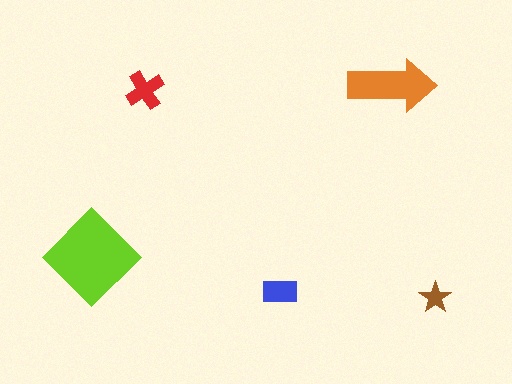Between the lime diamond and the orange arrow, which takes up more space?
The lime diamond.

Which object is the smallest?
The brown star.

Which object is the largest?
The lime diamond.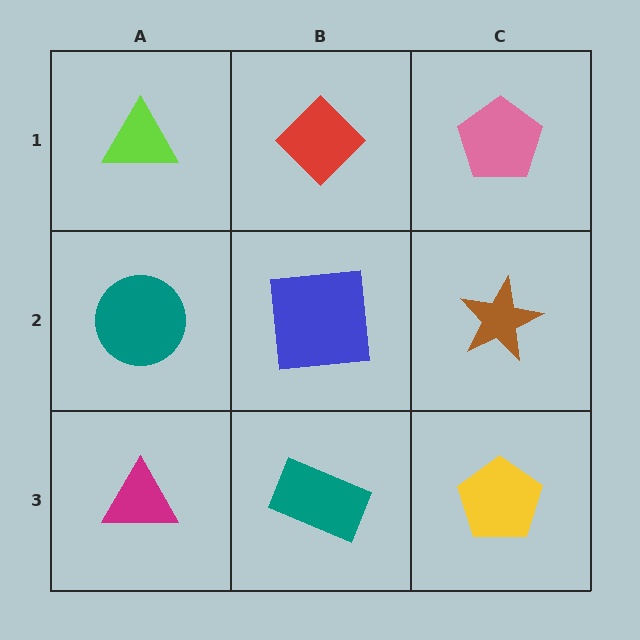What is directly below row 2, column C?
A yellow pentagon.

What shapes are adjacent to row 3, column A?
A teal circle (row 2, column A), a teal rectangle (row 3, column B).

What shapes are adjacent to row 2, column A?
A lime triangle (row 1, column A), a magenta triangle (row 3, column A), a blue square (row 2, column B).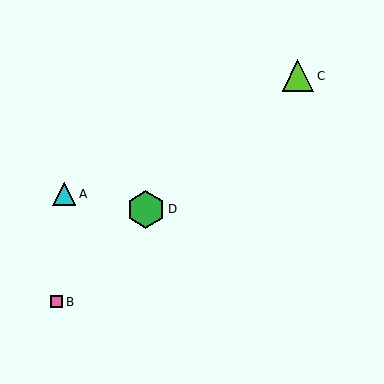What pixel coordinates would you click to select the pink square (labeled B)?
Click at (56, 302) to select the pink square B.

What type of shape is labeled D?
Shape D is a green hexagon.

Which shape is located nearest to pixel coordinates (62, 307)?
The pink square (labeled B) at (56, 302) is nearest to that location.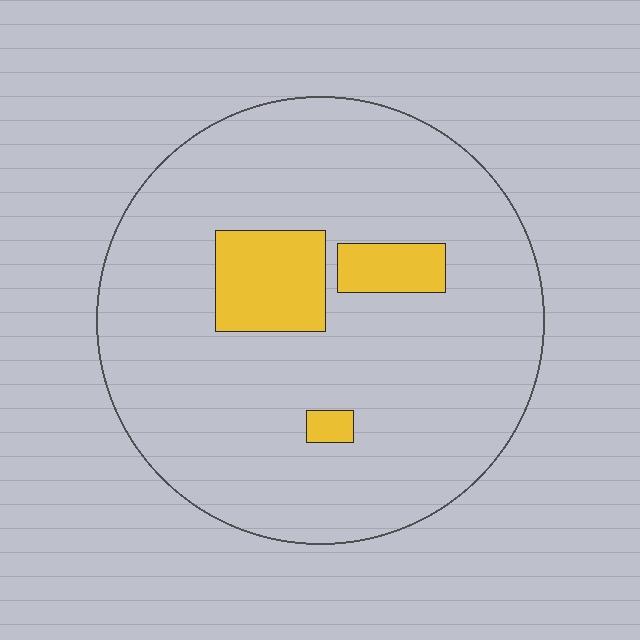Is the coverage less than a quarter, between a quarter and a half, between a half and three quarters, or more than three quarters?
Less than a quarter.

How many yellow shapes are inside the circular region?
3.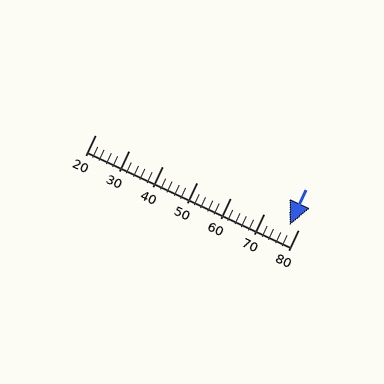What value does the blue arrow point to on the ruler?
The blue arrow points to approximately 78.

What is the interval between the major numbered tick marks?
The major tick marks are spaced 10 units apart.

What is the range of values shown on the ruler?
The ruler shows values from 20 to 80.